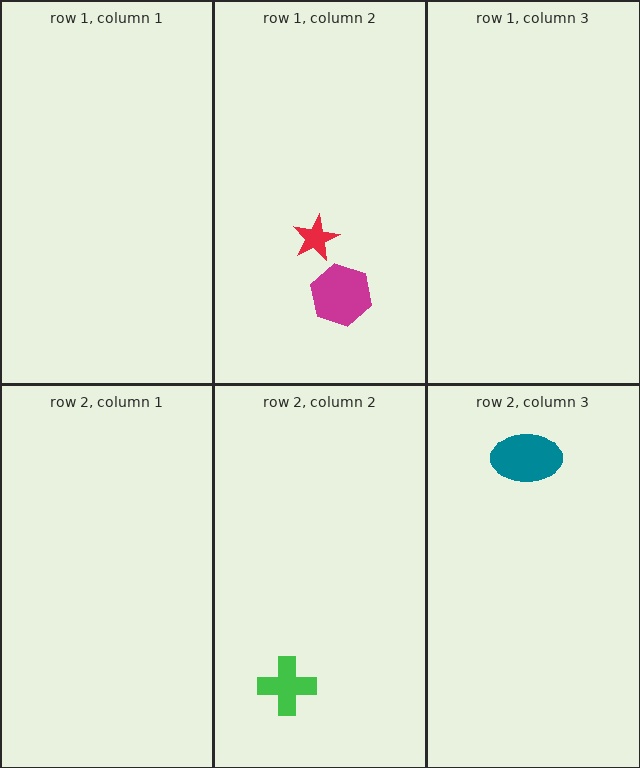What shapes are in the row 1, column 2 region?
The red star, the magenta hexagon.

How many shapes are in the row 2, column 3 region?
1.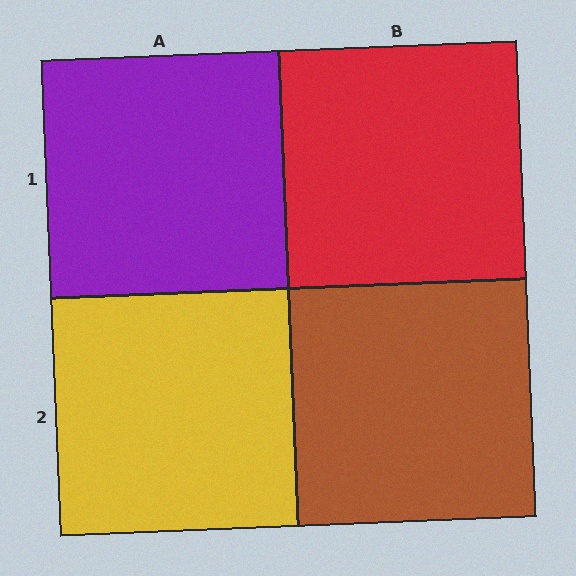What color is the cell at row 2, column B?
Brown.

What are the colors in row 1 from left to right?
Purple, red.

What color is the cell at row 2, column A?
Yellow.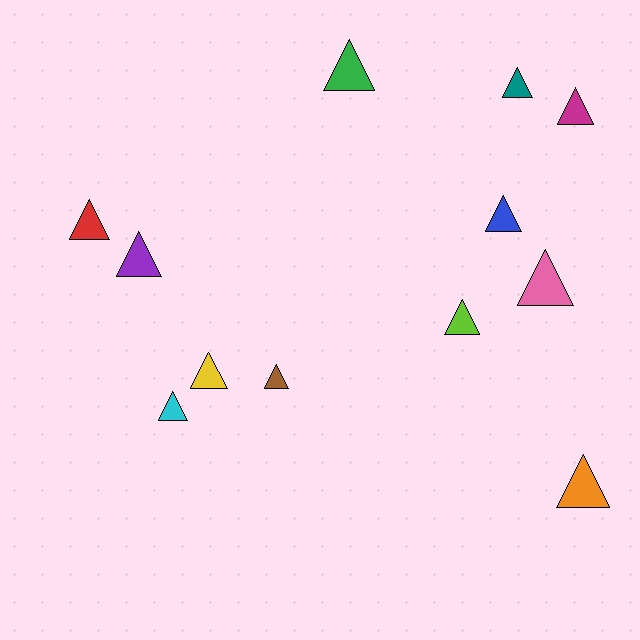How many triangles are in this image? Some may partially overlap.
There are 12 triangles.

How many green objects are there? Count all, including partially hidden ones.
There is 1 green object.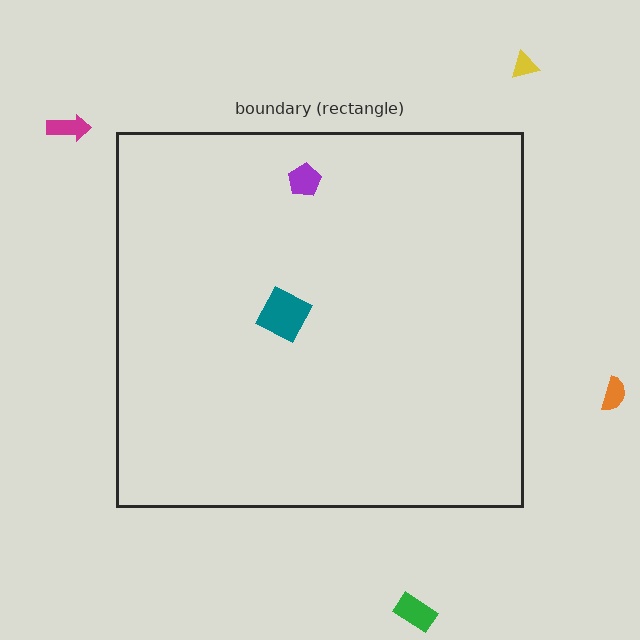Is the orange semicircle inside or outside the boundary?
Outside.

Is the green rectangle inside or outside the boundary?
Outside.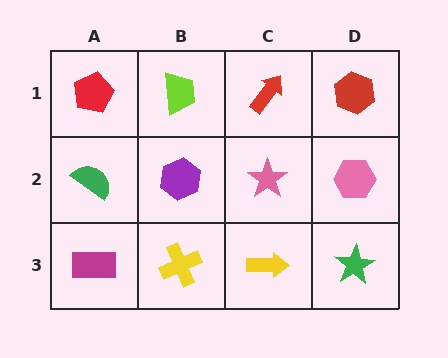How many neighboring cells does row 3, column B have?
3.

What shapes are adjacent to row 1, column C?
A pink star (row 2, column C), a lime trapezoid (row 1, column B), a red hexagon (row 1, column D).